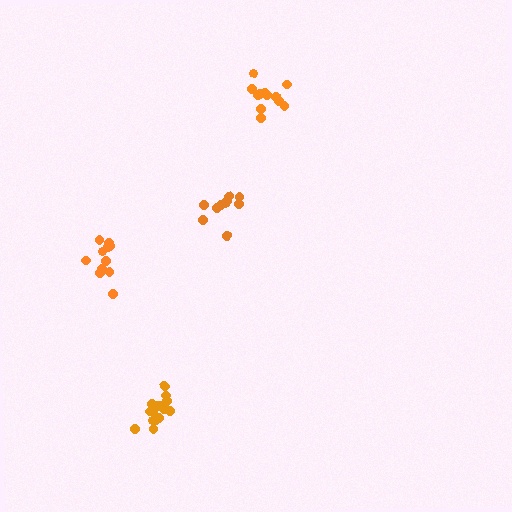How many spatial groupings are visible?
There are 4 spatial groupings.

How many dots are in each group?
Group 1: 10 dots, Group 2: 12 dots, Group 3: 16 dots, Group 4: 11 dots (49 total).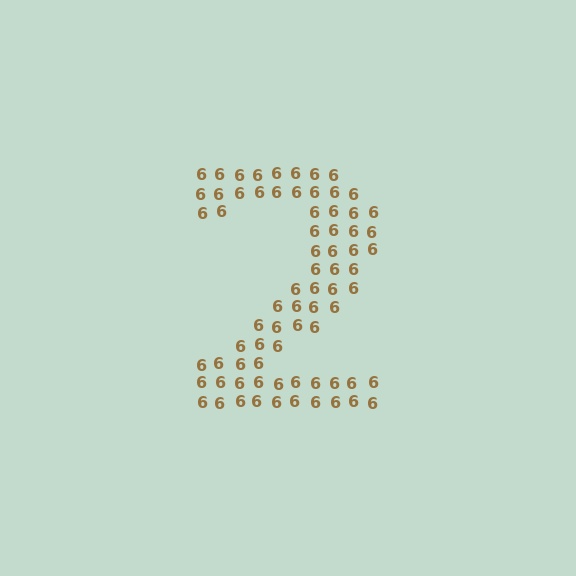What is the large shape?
The large shape is the digit 2.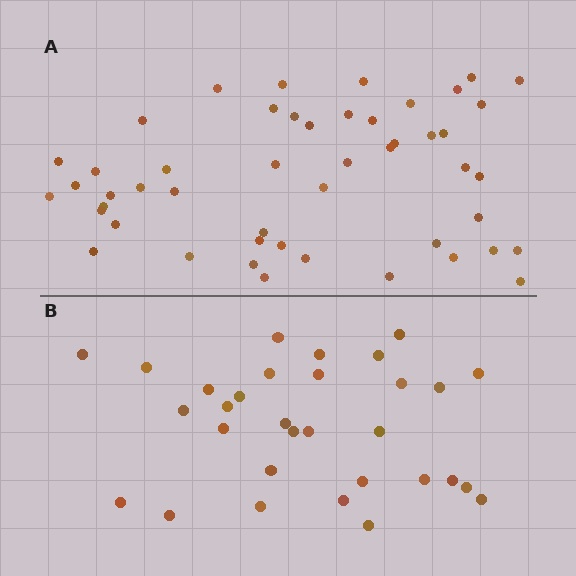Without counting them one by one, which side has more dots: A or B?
Region A (the top region) has more dots.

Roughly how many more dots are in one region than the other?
Region A has approximately 20 more dots than region B.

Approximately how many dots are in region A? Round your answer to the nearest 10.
About 50 dots. (The exact count is 49, which rounds to 50.)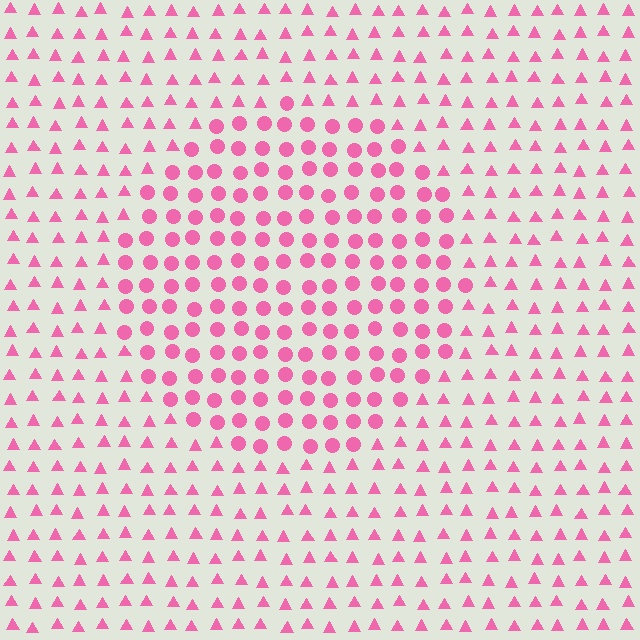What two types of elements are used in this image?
The image uses circles inside the circle region and triangles outside it.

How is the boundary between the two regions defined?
The boundary is defined by a change in element shape: circles inside vs. triangles outside. All elements share the same color and spacing.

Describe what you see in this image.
The image is filled with small pink elements arranged in a uniform grid. A circle-shaped region contains circles, while the surrounding area contains triangles. The boundary is defined purely by the change in element shape.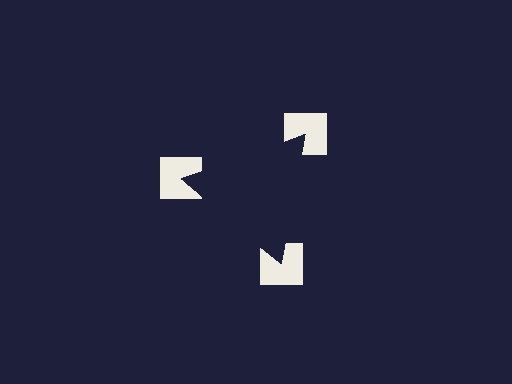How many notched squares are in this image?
There are 3 — one at each vertex of the illusory triangle.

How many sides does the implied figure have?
3 sides.